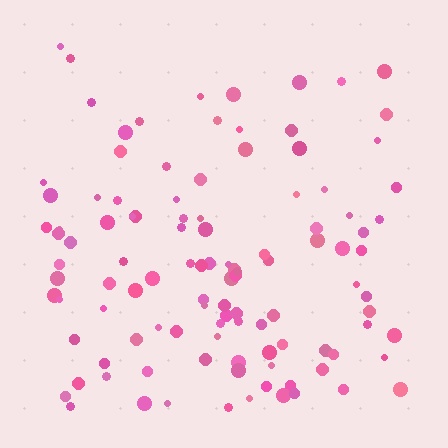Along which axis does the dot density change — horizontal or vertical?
Vertical.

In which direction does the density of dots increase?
From top to bottom, with the bottom side densest.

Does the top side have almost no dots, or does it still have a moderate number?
Still a moderate number, just noticeably fewer than the bottom.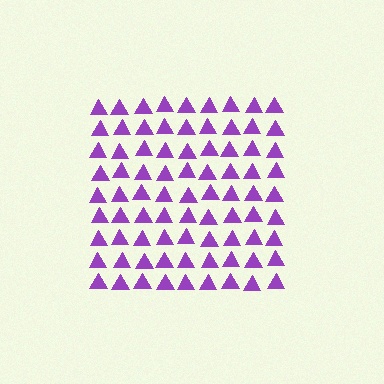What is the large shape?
The large shape is a square.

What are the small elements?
The small elements are triangles.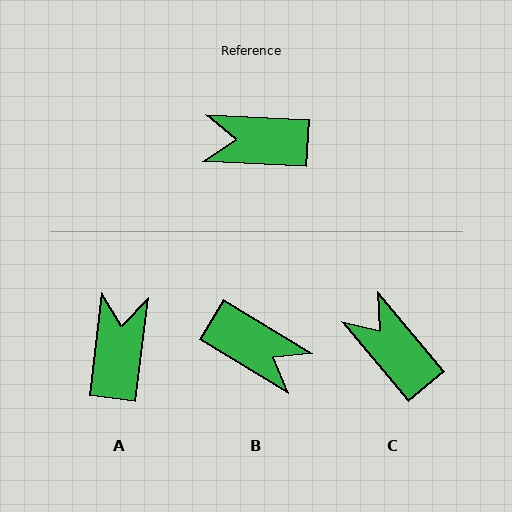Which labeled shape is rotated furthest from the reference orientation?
B, about 152 degrees away.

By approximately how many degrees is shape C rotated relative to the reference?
Approximately 47 degrees clockwise.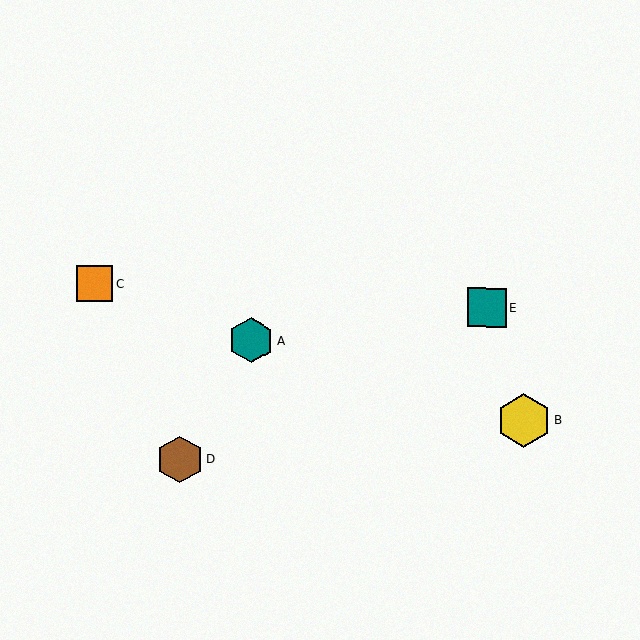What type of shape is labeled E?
Shape E is a teal square.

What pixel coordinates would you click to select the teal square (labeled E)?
Click at (487, 307) to select the teal square E.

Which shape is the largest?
The yellow hexagon (labeled B) is the largest.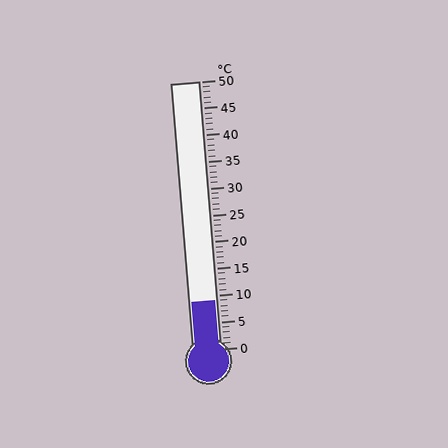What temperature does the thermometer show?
The thermometer shows approximately 9°C.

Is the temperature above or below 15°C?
The temperature is below 15°C.